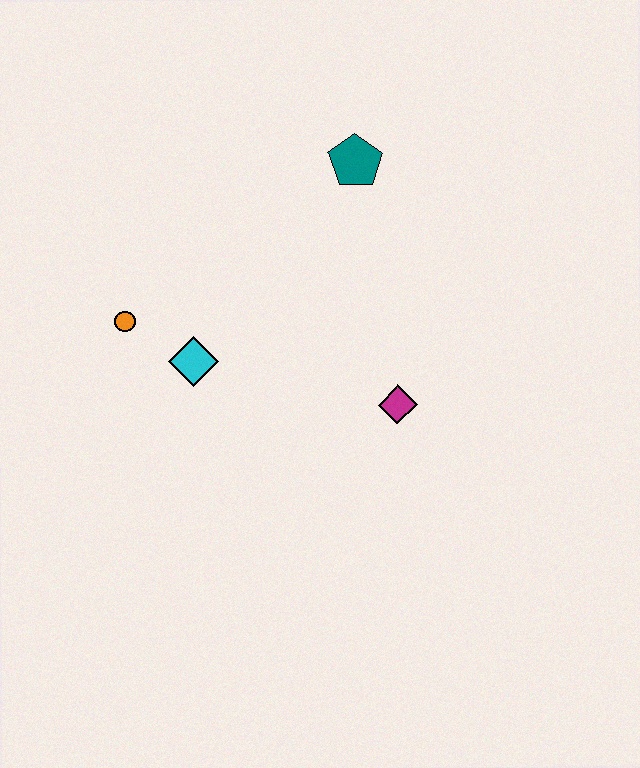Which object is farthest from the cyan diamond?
The teal pentagon is farthest from the cyan diamond.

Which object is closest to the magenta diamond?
The cyan diamond is closest to the magenta diamond.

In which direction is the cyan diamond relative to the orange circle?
The cyan diamond is to the right of the orange circle.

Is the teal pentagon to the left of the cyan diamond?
No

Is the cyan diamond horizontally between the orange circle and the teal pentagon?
Yes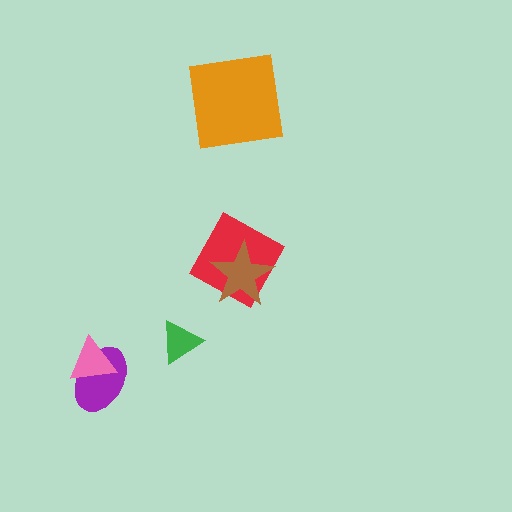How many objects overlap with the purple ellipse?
1 object overlaps with the purple ellipse.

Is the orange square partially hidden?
No, no other shape covers it.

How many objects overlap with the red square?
1 object overlaps with the red square.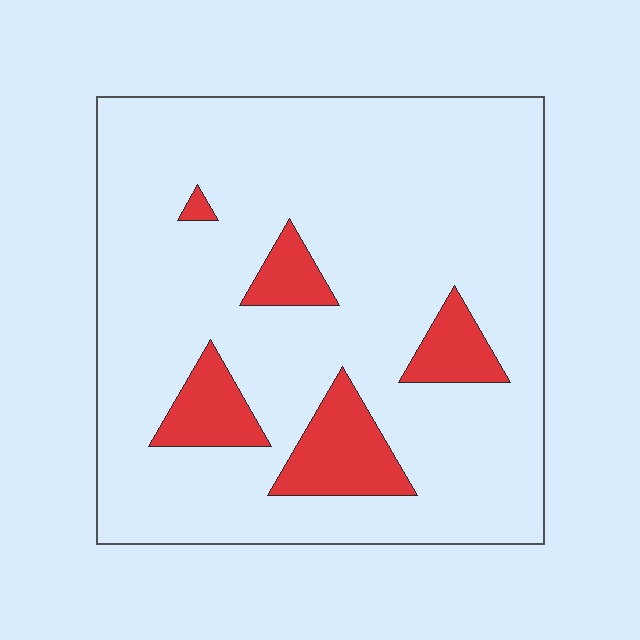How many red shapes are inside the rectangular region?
5.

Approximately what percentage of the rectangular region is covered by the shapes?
Approximately 15%.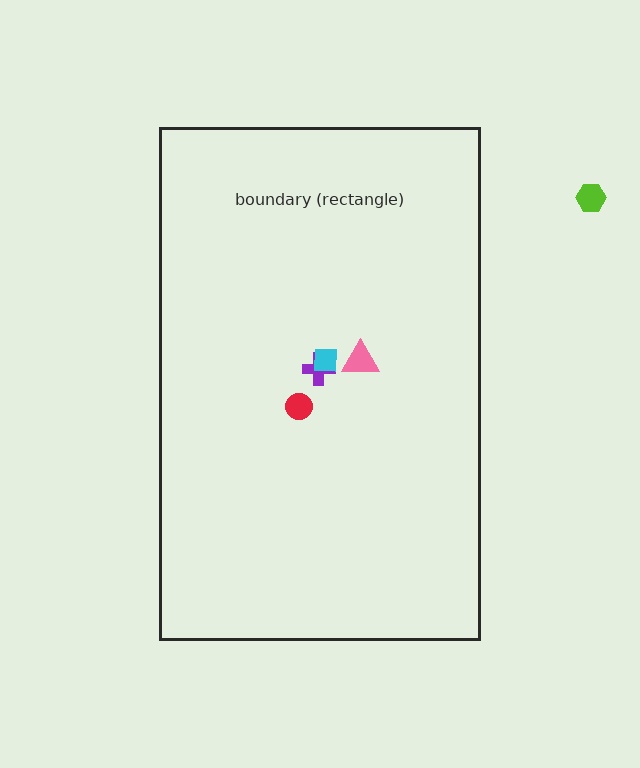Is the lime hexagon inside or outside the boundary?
Outside.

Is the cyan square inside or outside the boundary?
Inside.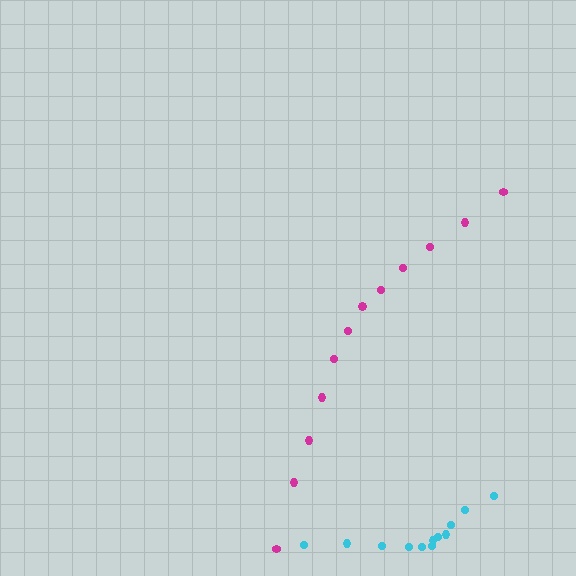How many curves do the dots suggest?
There are 2 distinct paths.